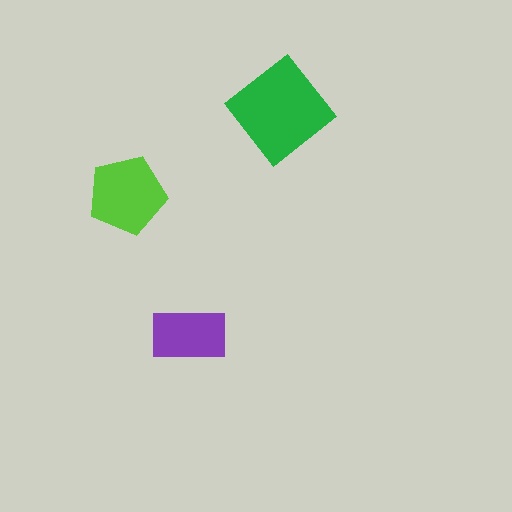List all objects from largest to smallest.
The green diamond, the lime pentagon, the purple rectangle.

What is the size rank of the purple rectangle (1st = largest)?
3rd.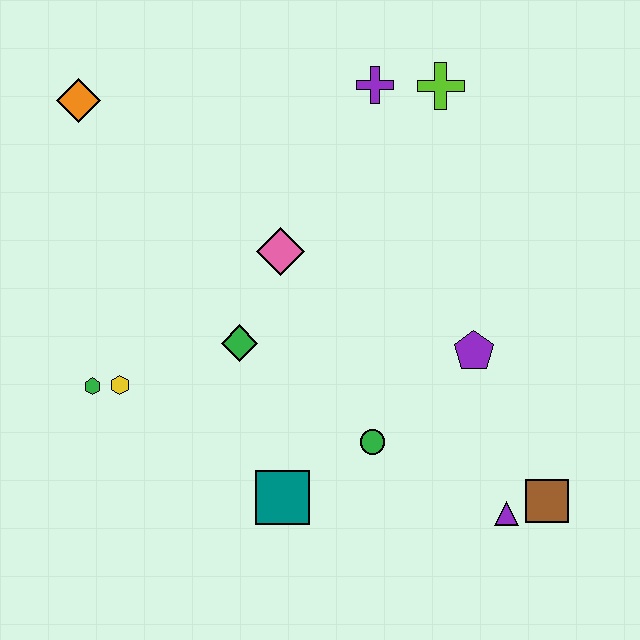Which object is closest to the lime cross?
The purple cross is closest to the lime cross.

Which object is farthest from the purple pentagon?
The orange diamond is farthest from the purple pentagon.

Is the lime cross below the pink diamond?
No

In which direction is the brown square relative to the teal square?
The brown square is to the right of the teal square.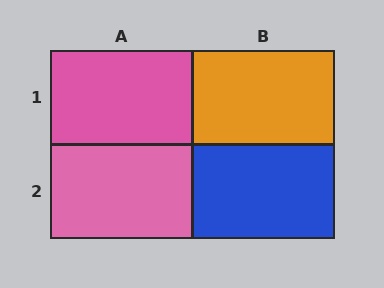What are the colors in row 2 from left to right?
Pink, blue.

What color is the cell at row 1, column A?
Pink.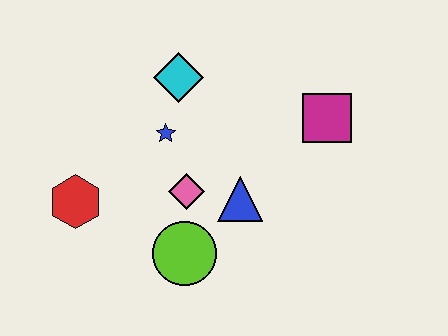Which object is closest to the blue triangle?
The pink diamond is closest to the blue triangle.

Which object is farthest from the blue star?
The magenta square is farthest from the blue star.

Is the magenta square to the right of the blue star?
Yes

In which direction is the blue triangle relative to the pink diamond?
The blue triangle is to the right of the pink diamond.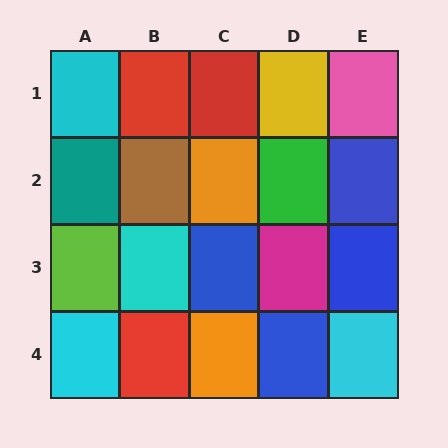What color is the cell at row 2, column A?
Teal.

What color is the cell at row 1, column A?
Cyan.